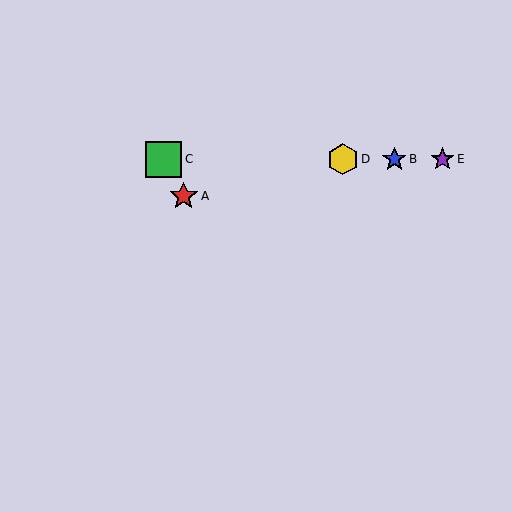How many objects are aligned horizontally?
4 objects (B, C, D, E) are aligned horizontally.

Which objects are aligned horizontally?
Objects B, C, D, E are aligned horizontally.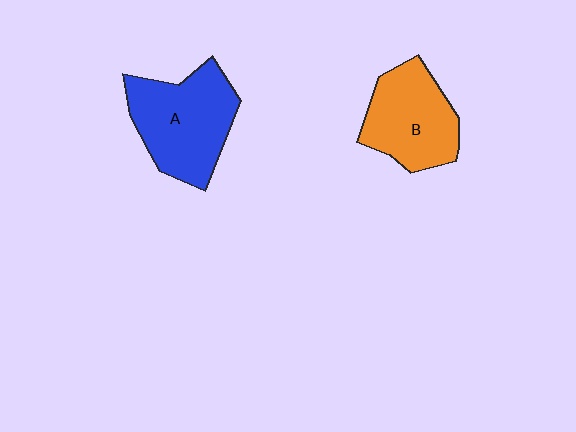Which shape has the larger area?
Shape A (blue).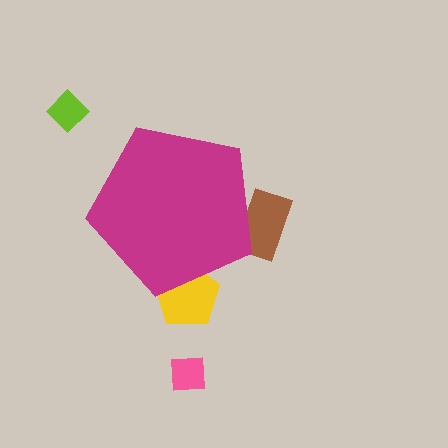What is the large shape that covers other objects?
A magenta pentagon.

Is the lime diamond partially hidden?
No, the lime diamond is fully visible.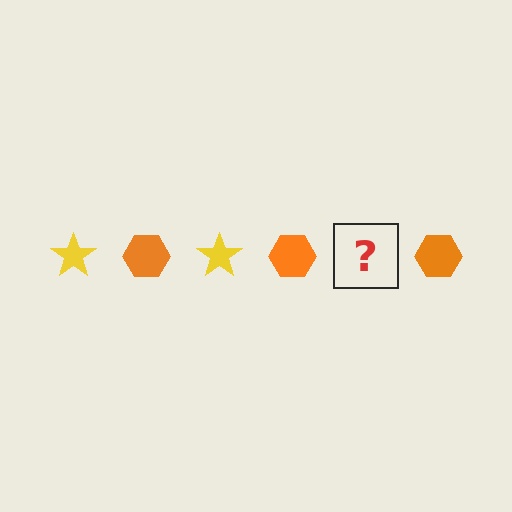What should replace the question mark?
The question mark should be replaced with a yellow star.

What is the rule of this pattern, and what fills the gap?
The rule is that the pattern alternates between yellow star and orange hexagon. The gap should be filled with a yellow star.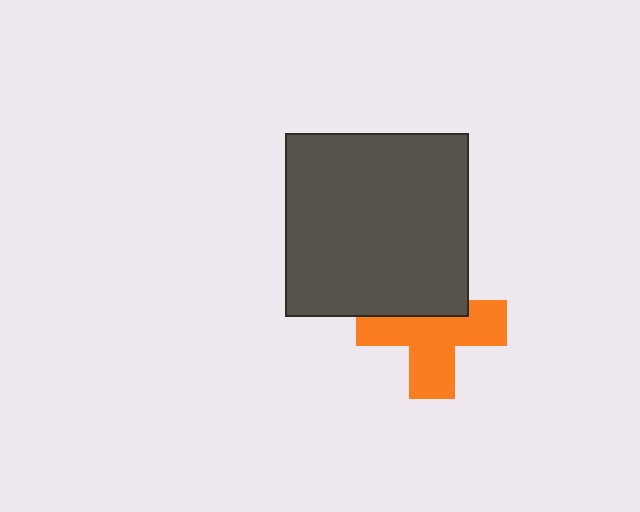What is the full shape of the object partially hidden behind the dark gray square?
The partially hidden object is an orange cross.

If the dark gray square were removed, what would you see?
You would see the complete orange cross.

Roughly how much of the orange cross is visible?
About half of it is visible (roughly 63%).